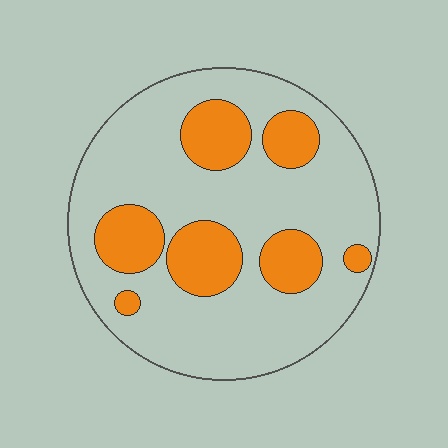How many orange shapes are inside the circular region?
7.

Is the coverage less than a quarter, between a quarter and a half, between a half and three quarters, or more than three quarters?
Between a quarter and a half.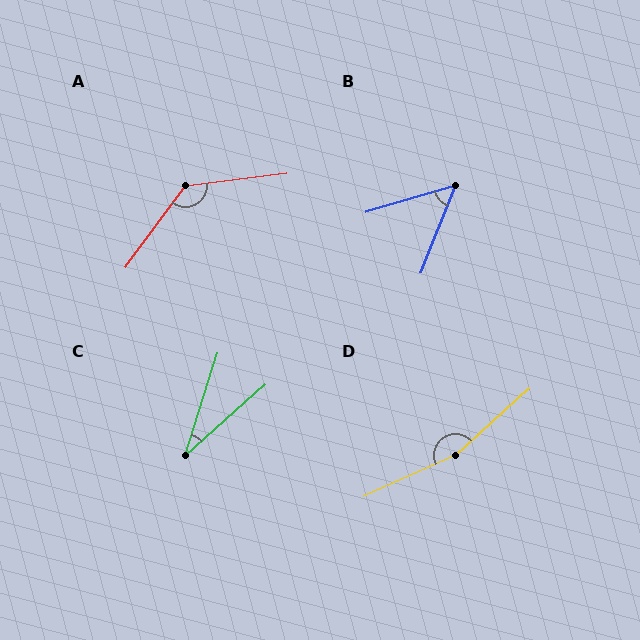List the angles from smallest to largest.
C (31°), B (52°), A (134°), D (163°).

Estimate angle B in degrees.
Approximately 52 degrees.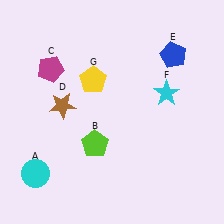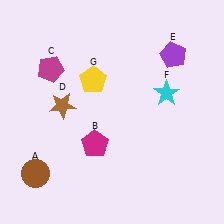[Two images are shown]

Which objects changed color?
A changed from cyan to brown. B changed from lime to magenta. E changed from blue to purple.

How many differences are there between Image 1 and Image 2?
There are 3 differences between the two images.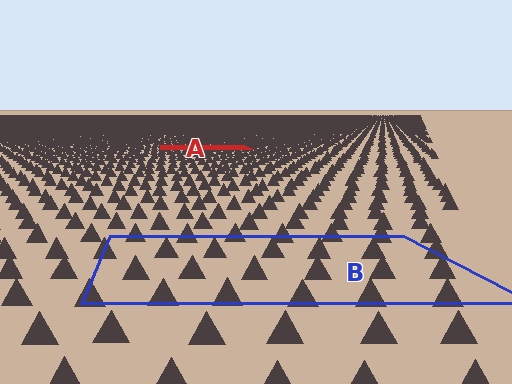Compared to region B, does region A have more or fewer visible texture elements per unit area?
Region A has more texture elements per unit area — they are packed more densely because it is farther away.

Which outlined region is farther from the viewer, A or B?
Region A is farther from the viewer — the texture elements inside it appear smaller and more densely packed.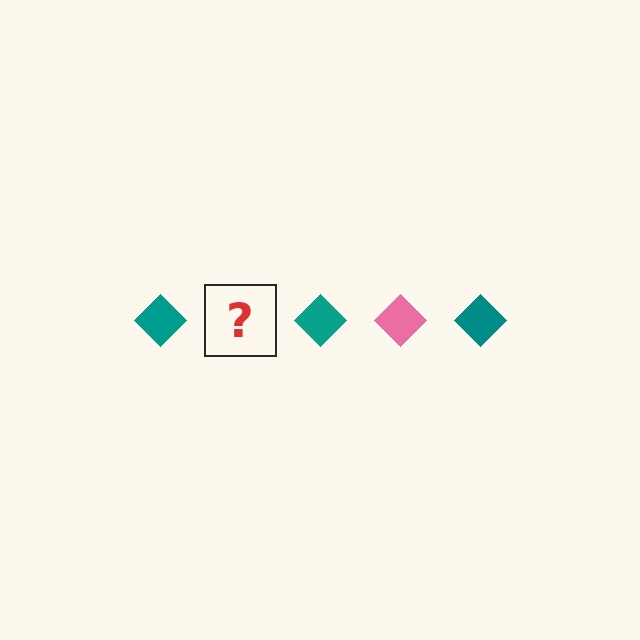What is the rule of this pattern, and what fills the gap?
The rule is that the pattern cycles through teal, pink diamonds. The gap should be filled with a pink diamond.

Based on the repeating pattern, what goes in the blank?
The blank should be a pink diamond.